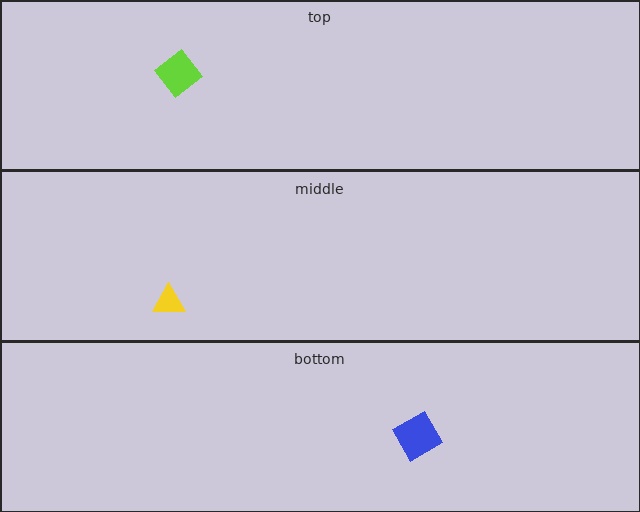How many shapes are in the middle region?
1.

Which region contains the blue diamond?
The bottom region.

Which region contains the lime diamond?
The top region.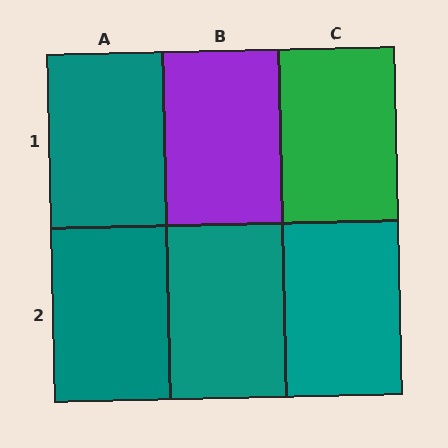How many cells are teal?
4 cells are teal.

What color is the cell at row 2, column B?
Teal.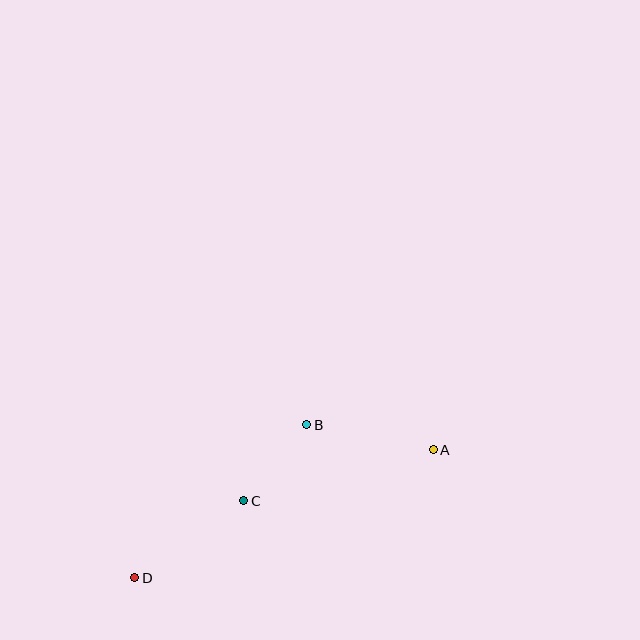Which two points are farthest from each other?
Points A and D are farthest from each other.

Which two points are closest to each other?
Points B and C are closest to each other.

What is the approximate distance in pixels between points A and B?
The distance between A and B is approximately 129 pixels.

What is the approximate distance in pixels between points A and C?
The distance between A and C is approximately 196 pixels.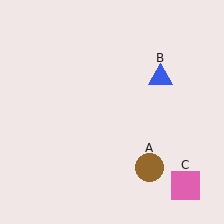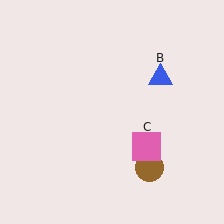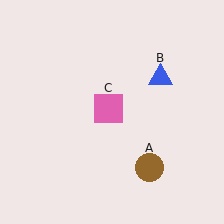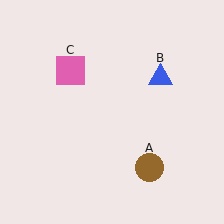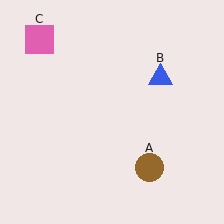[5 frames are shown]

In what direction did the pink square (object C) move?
The pink square (object C) moved up and to the left.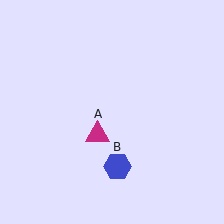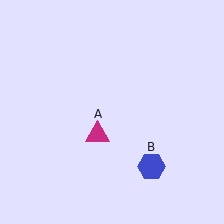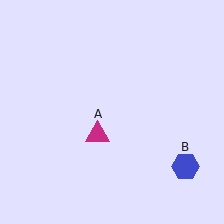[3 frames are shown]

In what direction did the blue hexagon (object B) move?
The blue hexagon (object B) moved right.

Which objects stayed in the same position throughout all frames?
Magenta triangle (object A) remained stationary.